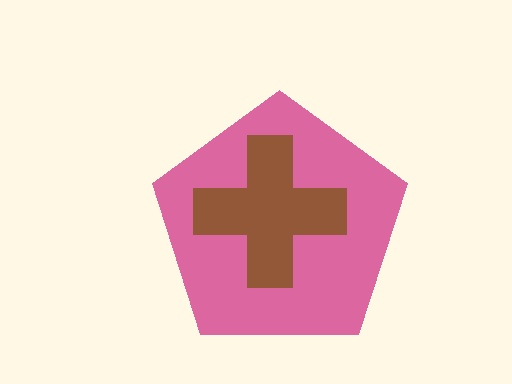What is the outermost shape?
The pink pentagon.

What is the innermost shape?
The brown cross.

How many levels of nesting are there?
2.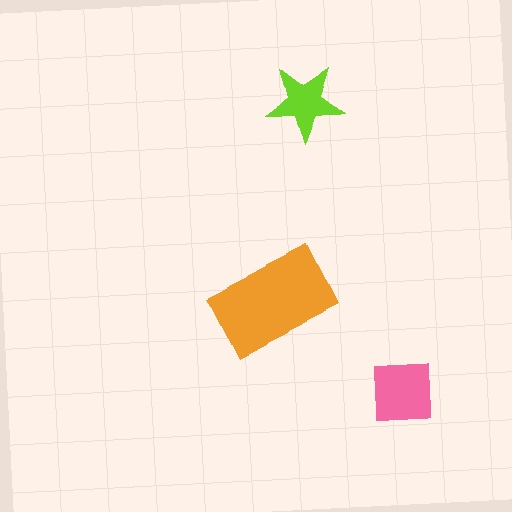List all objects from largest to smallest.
The orange rectangle, the pink square, the lime star.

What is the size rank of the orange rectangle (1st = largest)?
1st.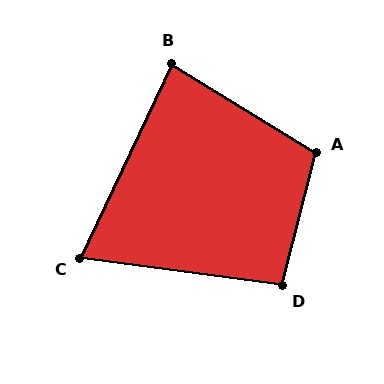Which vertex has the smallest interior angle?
C, at approximately 73 degrees.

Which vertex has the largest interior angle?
A, at approximately 107 degrees.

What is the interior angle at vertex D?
Approximately 96 degrees (obtuse).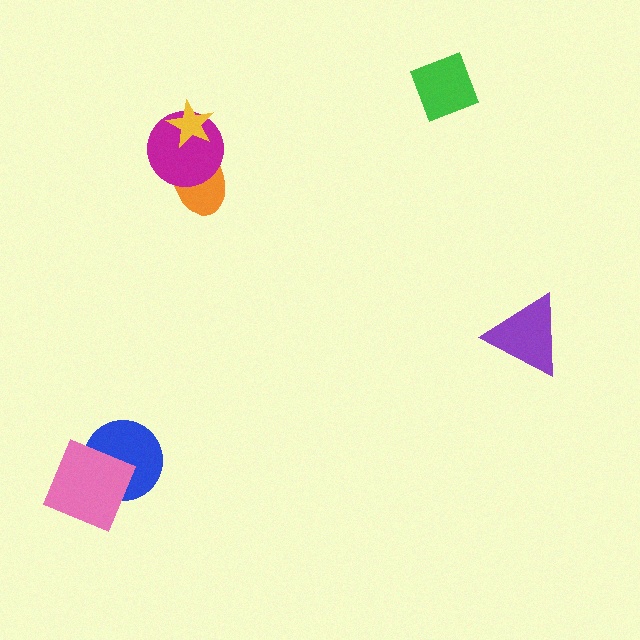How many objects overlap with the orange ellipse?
2 objects overlap with the orange ellipse.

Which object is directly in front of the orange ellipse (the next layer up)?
The magenta circle is directly in front of the orange ellipse.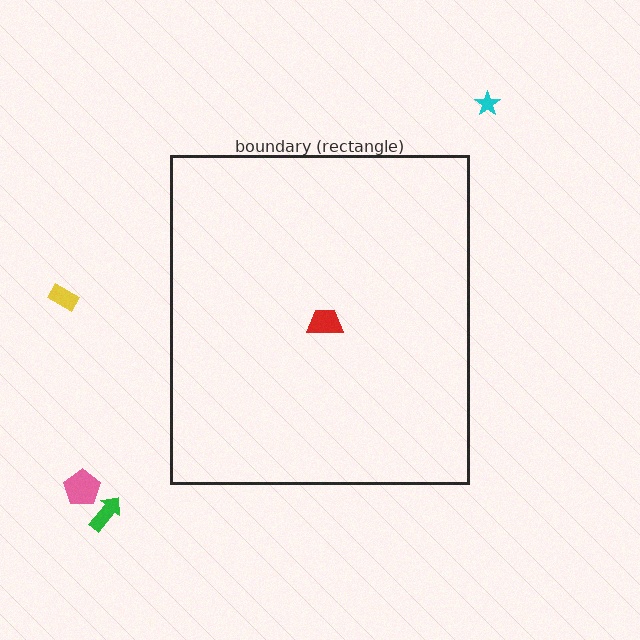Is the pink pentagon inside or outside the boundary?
Outside.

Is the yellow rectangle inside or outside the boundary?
Outside.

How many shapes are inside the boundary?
1 inside, 4 outside.